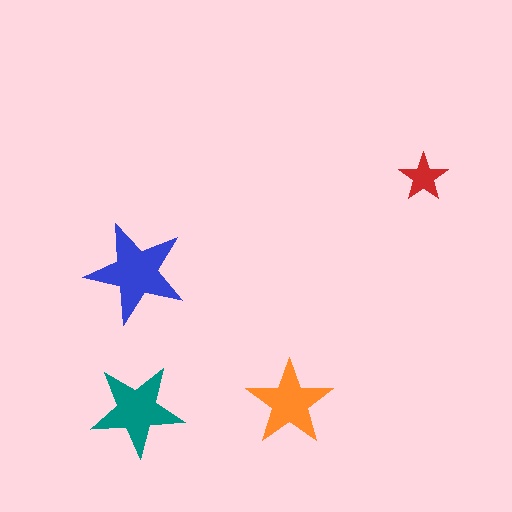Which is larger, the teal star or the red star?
The teal one.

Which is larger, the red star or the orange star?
The orange one.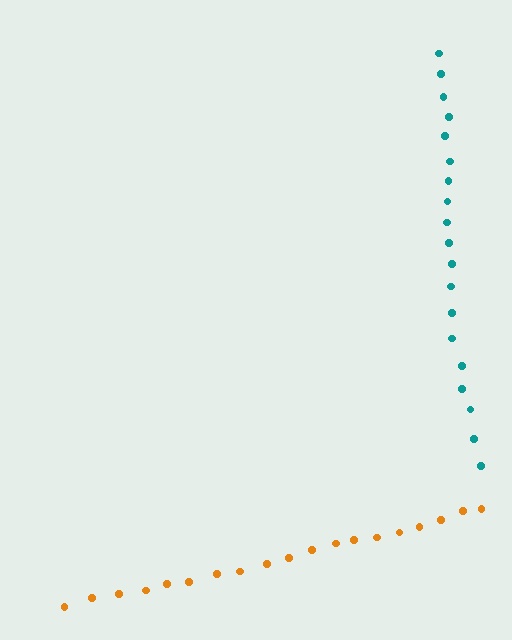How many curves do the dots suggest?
There are 2 distinct paths.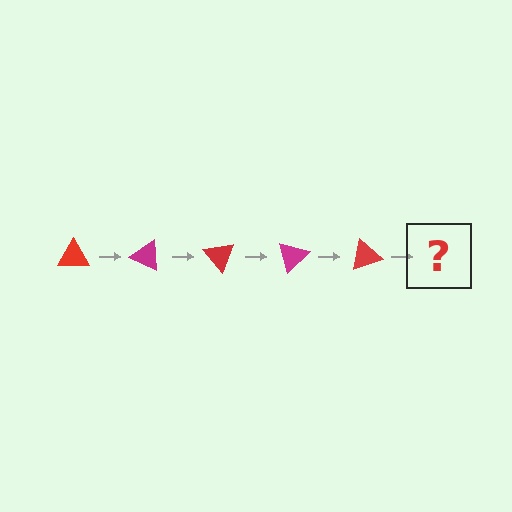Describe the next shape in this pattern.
It should be a magenta triangle, rotated 125 degrees from the start.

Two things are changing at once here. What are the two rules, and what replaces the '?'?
The two rules are that it rotates 25 degrees each step and the color cycles through red and magenta. The '?' should be a magenta triangle, rotated 125 degrees from the start.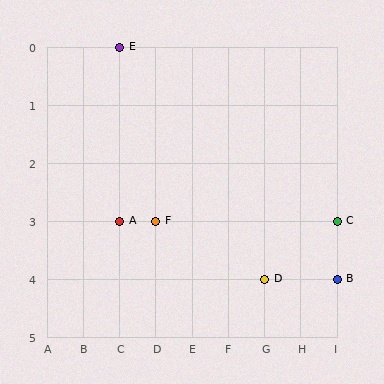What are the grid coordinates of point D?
Point D is at grid coordinates (G, 4).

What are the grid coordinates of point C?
Point C is at grid coordinates (I, 3).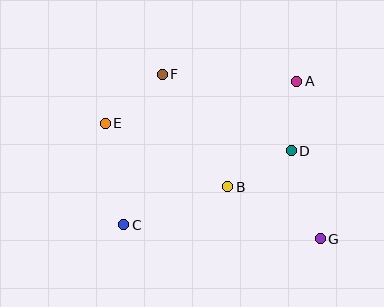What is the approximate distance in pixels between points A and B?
The distance between A and B is approximately 126 pixels.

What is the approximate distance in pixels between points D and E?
The distance between D and E is approximately 188 pixels.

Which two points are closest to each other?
Points A and D are closest to each other.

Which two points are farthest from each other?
Points E and G are farthest from each other.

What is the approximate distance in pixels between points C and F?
The distance between C and F is approximately 155 pixels.